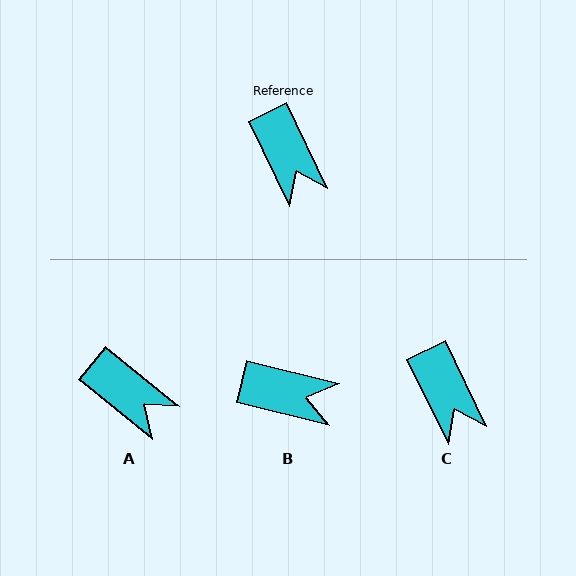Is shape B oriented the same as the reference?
No, it is off by about 50 degrees.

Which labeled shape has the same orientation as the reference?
C.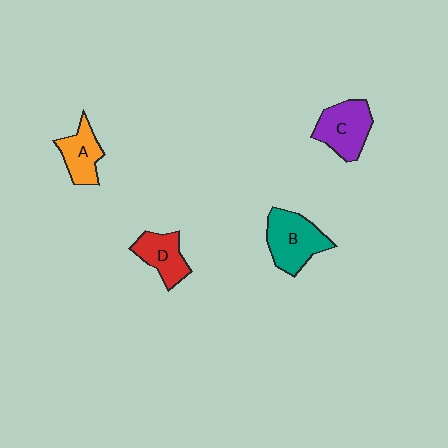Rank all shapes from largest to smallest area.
From largest to smallest: B (teal), C (purple), D (red), A (orange).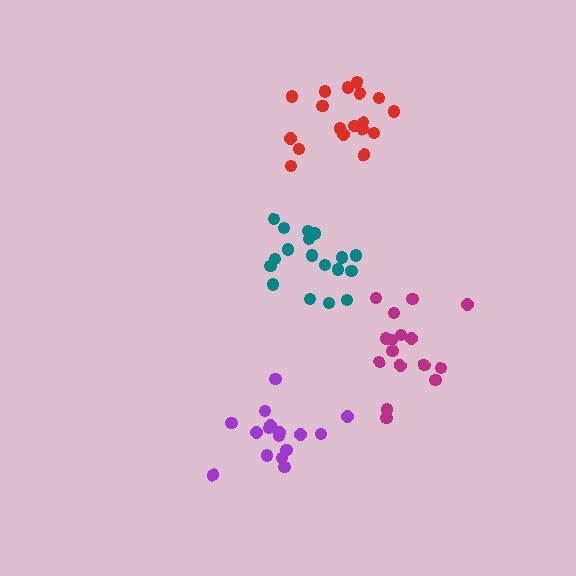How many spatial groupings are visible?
There are 4 spatial groupings.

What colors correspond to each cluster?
The clusters are colored: teal, red, magenta, purple.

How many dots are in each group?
Group 1: 18 dots, Group 2: 18 dots, Group 3: 16 dots, Group 4: 16 dots (68 total).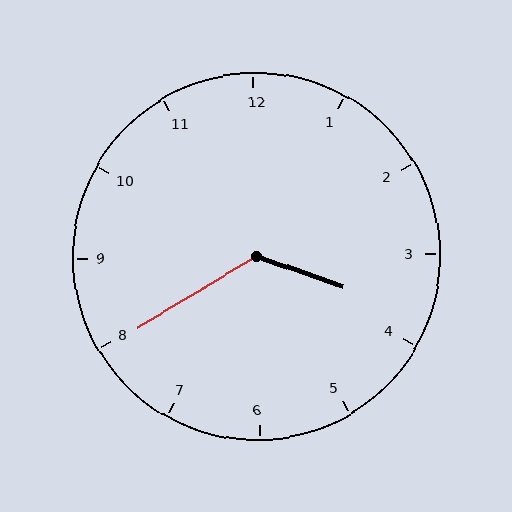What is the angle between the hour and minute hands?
Approximately 130 degrees.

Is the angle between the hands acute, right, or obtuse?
It is obtuse.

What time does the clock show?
3:40.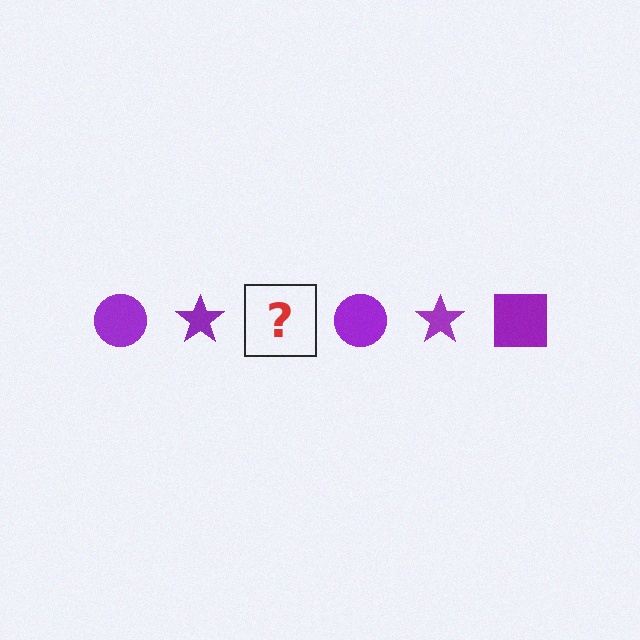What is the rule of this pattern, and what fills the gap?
The rule is that the pattern cycles through circle, star, square shapes in purple. The gap should be filled with a purple square.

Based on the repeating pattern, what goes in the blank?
The blank should be a purple square.